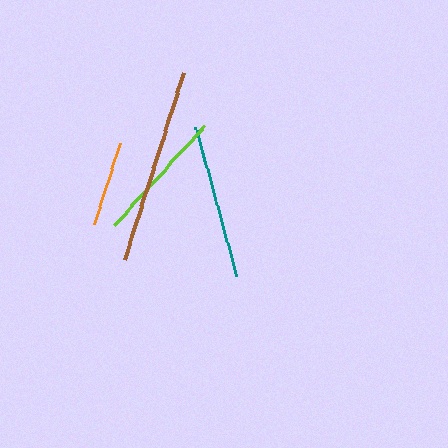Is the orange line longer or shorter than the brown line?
The brown line is longer than the orange line.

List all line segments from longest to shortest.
From longest to shortest: brown, teal, lime, orange.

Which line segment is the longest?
The brown line is the longest at approximately 195 pixels.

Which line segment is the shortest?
The orange line is the shortest at approximately 85 pixels.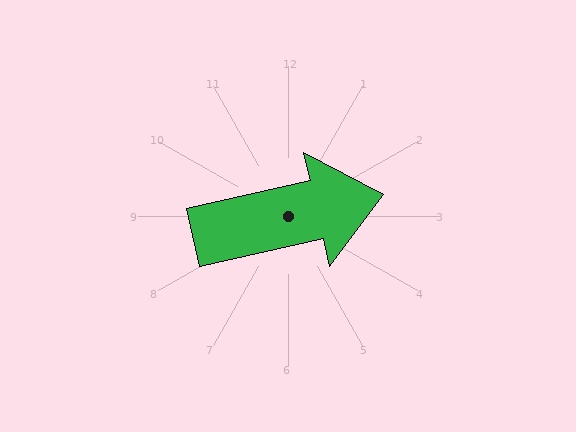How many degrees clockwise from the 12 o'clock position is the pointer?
Approximately 77 degrees.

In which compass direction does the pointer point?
East.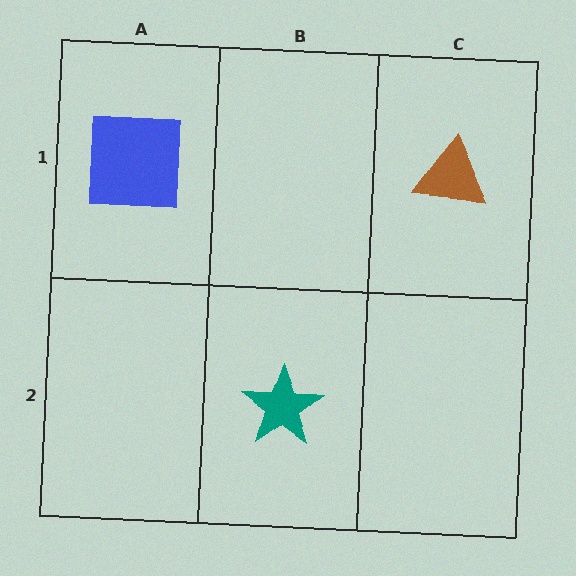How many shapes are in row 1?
2 shapes.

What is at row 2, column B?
A teal star.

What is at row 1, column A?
A blue square.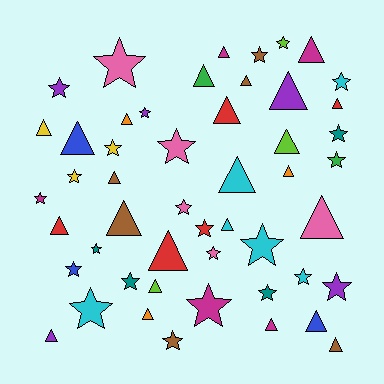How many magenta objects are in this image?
There are 5 magenta objects.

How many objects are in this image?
There are 50 objects.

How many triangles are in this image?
There are 25 triangles.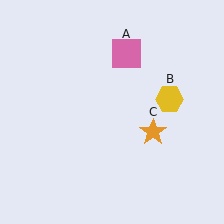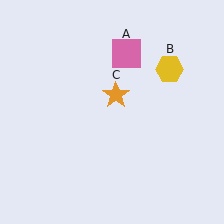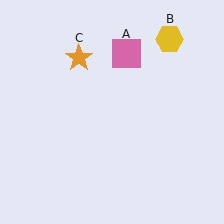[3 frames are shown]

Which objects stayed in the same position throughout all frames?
Pink square (object A) remained stationary.